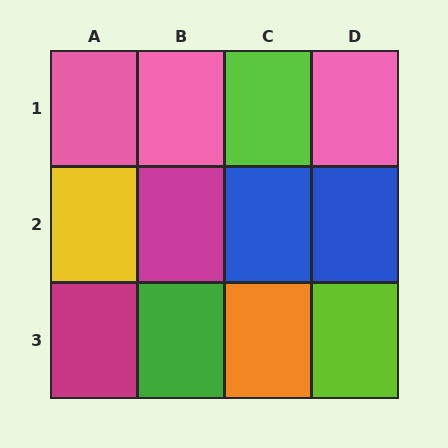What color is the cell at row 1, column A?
Pink.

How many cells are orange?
1 cell is orange.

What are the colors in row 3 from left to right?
Magenta, green, orange, lime.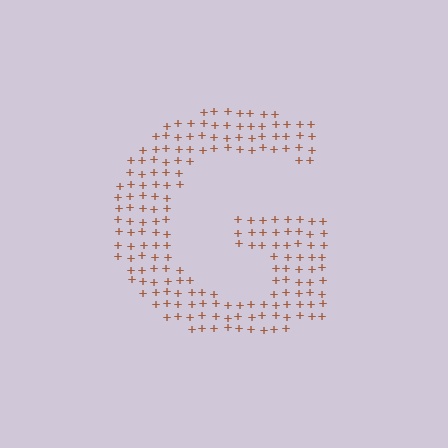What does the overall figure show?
The overall figure shows the letter G.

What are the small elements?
The small elements are plus signs.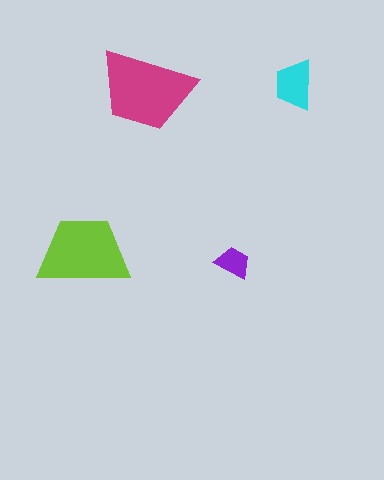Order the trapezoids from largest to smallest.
the magenta one, the lime one, the cyan one, the purple one.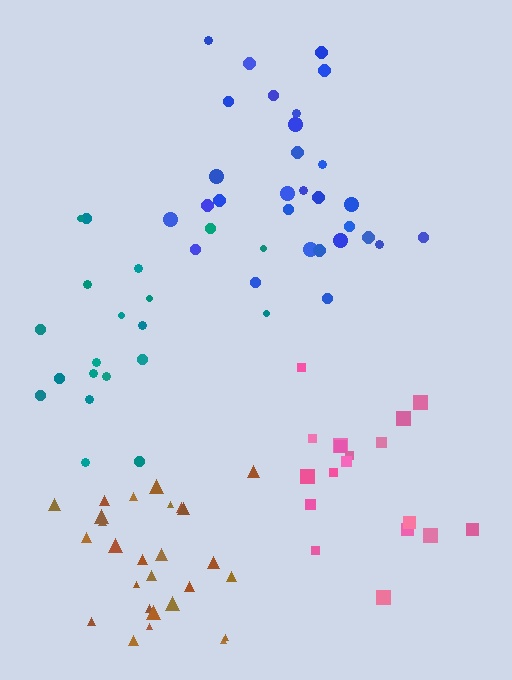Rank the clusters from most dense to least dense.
brown, blue, pink, teal.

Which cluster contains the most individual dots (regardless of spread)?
Blue (29).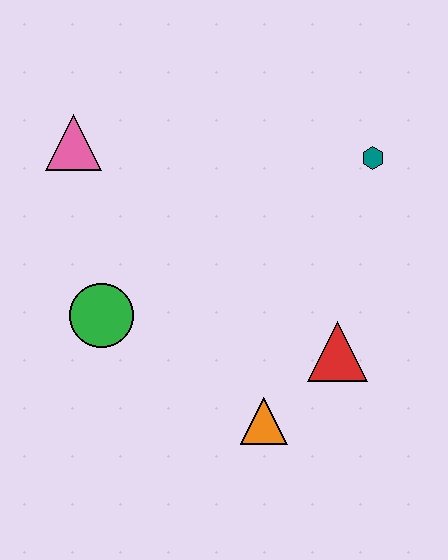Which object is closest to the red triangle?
The orange triangle is closest to the red triangle.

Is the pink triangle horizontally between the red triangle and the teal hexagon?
No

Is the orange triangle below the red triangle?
Yes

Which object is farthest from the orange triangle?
The pink triangle is farthest from the orange triangle.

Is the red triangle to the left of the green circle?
No